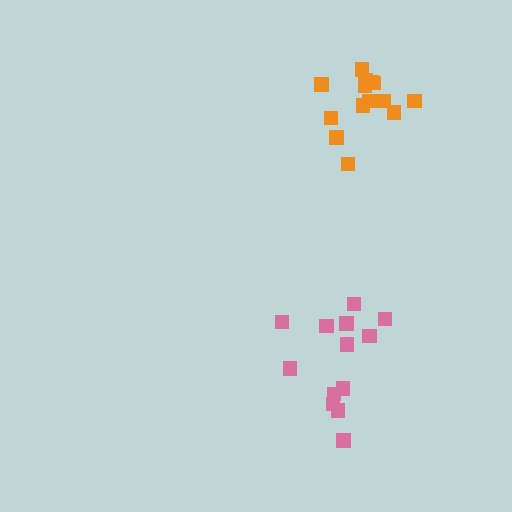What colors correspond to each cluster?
The clusters are colored: orange, pink.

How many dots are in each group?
Group 1: 14 dots, Group 2: 13 dots (27 total).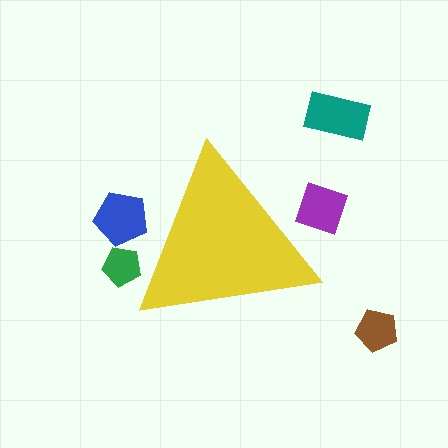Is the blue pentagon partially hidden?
Yes, the blue pentagon is partially hidden behind the yellow triangle.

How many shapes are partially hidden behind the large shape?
3 shapes are partially hidden.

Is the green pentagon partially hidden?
Yes, the green pentagon is partially hidden behind the yellow triangle.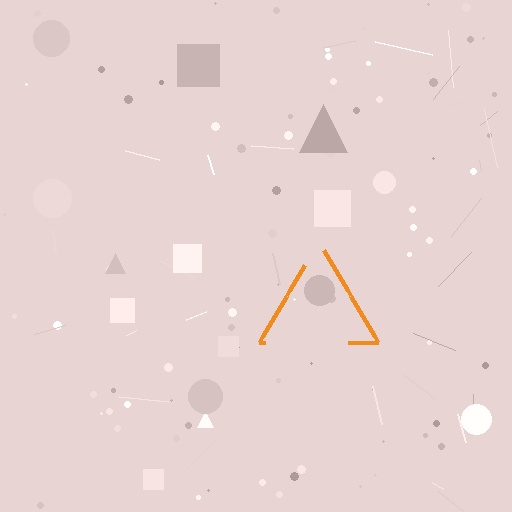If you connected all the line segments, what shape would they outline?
They would outline a triangle.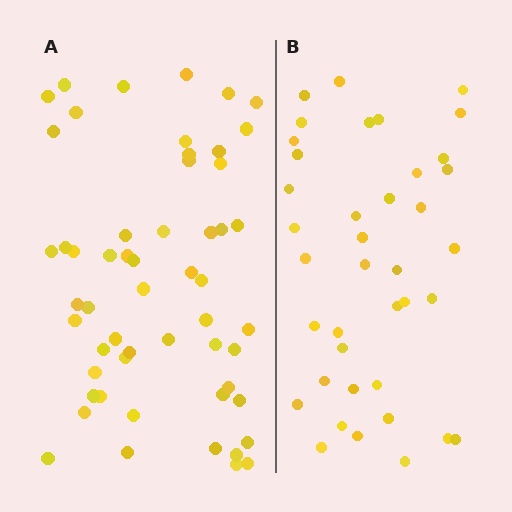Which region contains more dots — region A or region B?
Region A (the left region) has more dots.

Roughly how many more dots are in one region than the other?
Region A has approximately 15 more dots than region B.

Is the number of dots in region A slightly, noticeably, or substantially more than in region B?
Region A has noticeably more, but not dramatically so. The ratio is roughly 1.4 to 1.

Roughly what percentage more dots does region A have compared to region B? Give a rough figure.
About 40% more.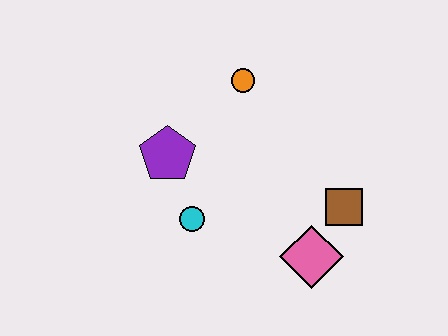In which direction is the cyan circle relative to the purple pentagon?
The cyan circle is below the purple pentagon.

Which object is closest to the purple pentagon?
The cyan circle is closest to the purple pentagon.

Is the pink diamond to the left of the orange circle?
No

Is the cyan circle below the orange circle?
Yes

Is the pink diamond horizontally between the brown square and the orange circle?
Yes